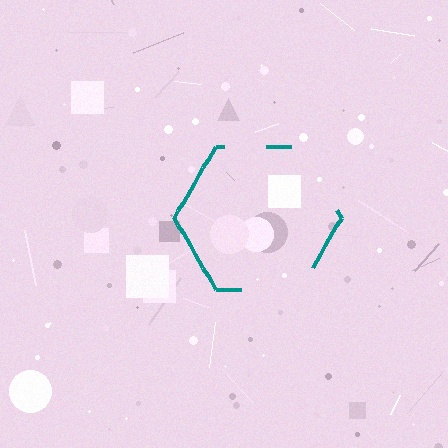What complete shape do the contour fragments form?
The contour fragments form a hexagon.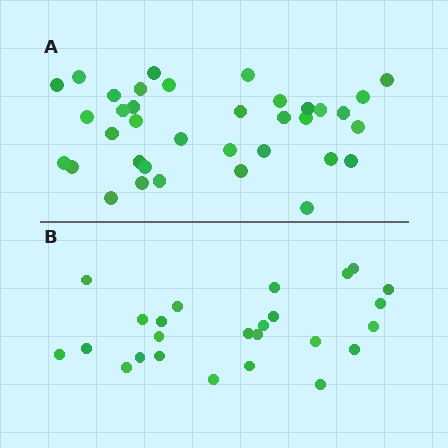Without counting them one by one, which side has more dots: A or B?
Region A (the top region) has more dots.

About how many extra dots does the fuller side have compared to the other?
Region A has roughly 12 or so more dots than region B.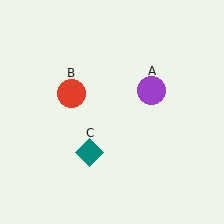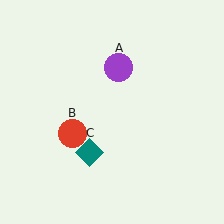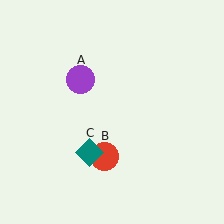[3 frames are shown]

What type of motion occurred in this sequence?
The purple circle (object A), red circle (object B) rotated counterclockwise around the center of the scene.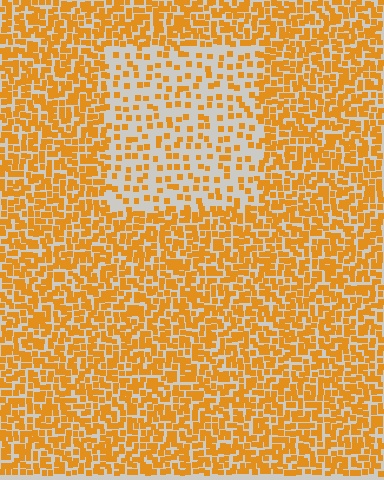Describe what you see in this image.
The image contains small orange elements arranged at two different densities. A rectangle-shaped region is visible where the elements are less densely packed than the surrounding area.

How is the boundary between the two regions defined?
The boundary is defined by a change in element density (approximately 2.4x ratio). All elements are the same color, size, and shape.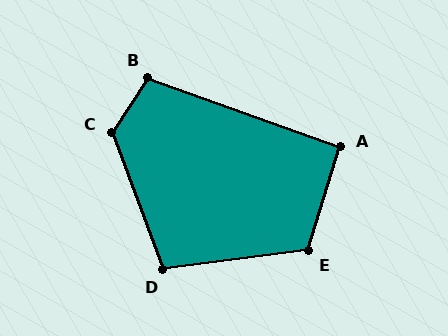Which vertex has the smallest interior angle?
A, at approximately 93 degrees.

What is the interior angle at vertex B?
Approximately 104 degrees (obtuse).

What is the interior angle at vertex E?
Approximately 114 degrees (obtuse).